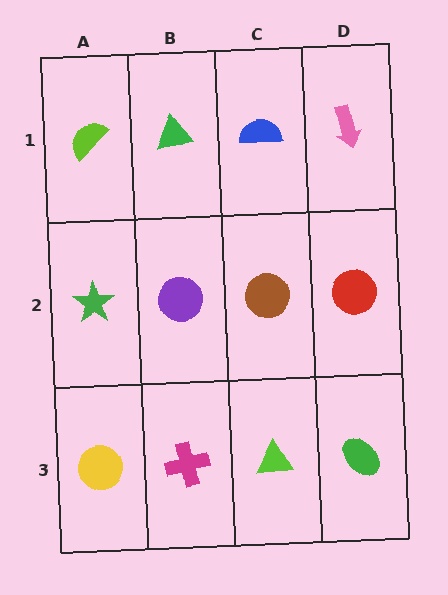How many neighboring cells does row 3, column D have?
2.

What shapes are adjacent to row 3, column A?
A green star (row 2, column A), a magenta cross (row 3, column B).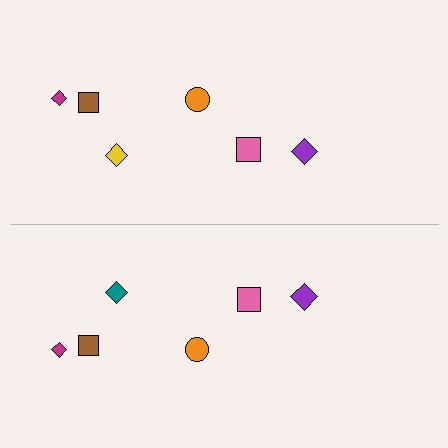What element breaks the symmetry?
The teal diamond on the bottom side breaks the symmetry — its mirror counterpart is yellow.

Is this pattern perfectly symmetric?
No, the pattern is not perfectly symmetric. The teal diamond on the bottom side breaks the symmetry — its mirror counterpart is yellow.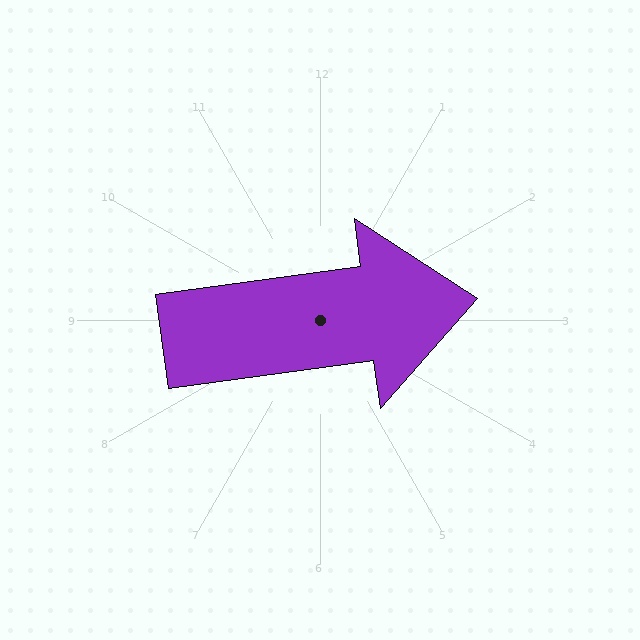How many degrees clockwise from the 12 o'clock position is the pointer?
Approximately 82 degrees.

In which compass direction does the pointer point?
East.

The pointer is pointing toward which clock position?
Roughly 3 o'clock.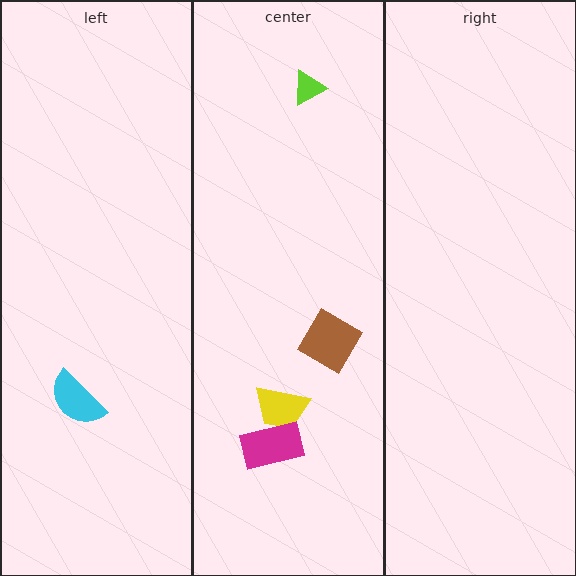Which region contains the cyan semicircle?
The left region.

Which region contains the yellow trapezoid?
The center region.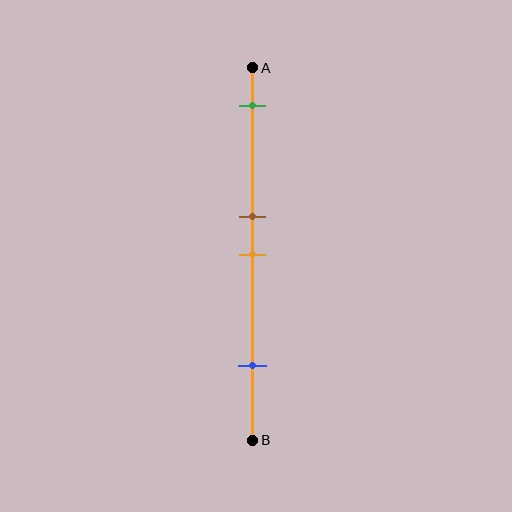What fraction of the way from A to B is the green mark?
The green mark is approximately 10% (0.1) of the way from A to B.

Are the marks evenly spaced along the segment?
No, the marks are not evenly spaced.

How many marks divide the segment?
There are 4 marks dividing the segment.